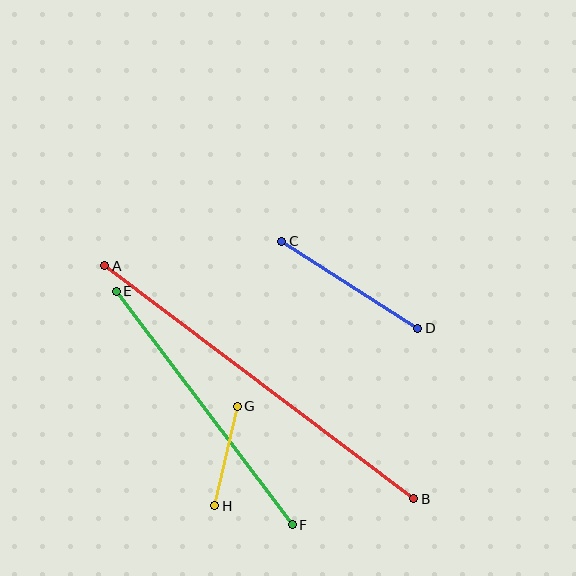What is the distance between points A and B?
The distance is approximately 388 pixels.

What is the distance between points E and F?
The distance is approximately 293 pixels.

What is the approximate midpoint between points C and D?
The midpoint is at approximately (350, 285) pixels.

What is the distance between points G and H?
The distance is approximately 102 pixels.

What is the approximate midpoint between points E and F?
The midpoint is at approximately (204, 408) pixels.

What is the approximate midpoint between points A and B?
The midpoint is at approximately (259, 382) pixels.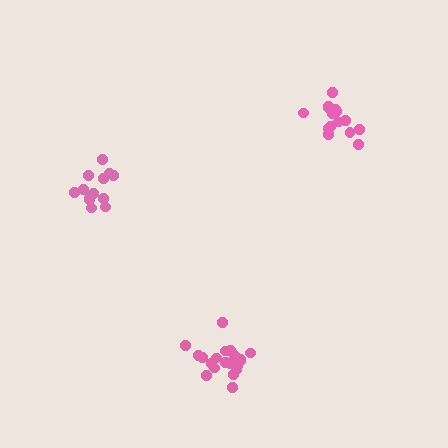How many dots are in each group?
Group 1: 16 dots, Group 2: 20 dots, Group 3: 14 dots (50 total).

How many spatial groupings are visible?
There are 3 spatial groupings.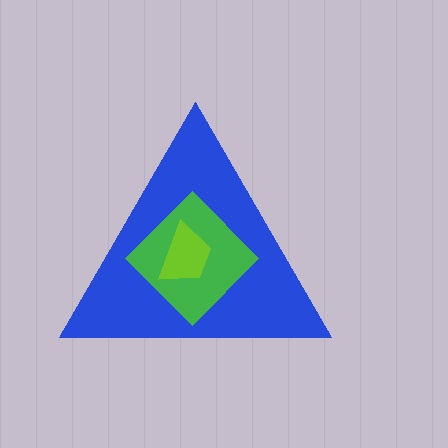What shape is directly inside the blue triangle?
The green diamond.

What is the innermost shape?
The lime trapezoid.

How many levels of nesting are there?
3.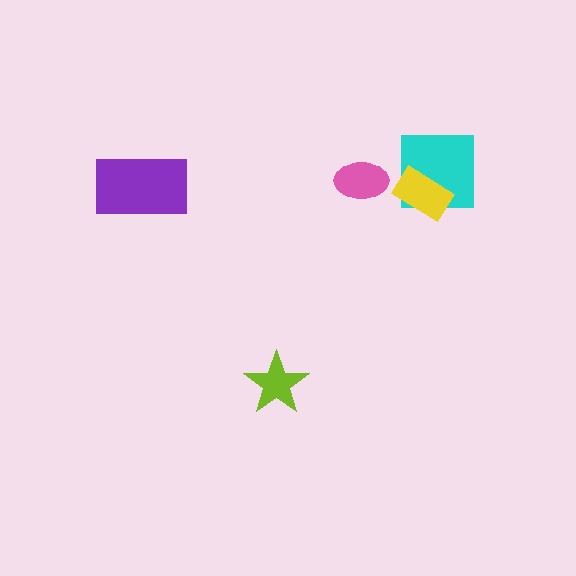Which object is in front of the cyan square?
The yellow rectangle is in front of the cyan square.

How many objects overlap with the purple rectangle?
0 objects overlap with the purple rectangle.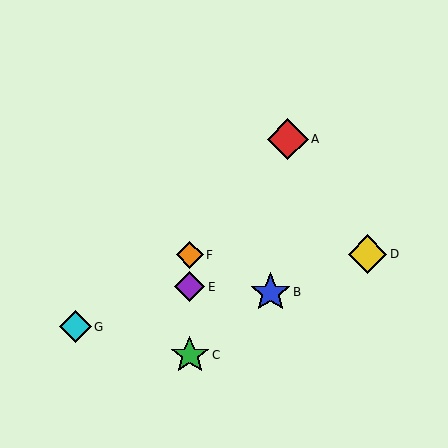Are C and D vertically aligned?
No, C is at x≈190 and D is at x≈368.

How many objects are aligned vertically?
3 objects (C, E, F) are aligned vertically.